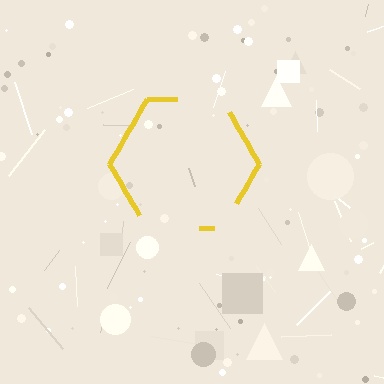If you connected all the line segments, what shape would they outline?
They would outline a hexagon.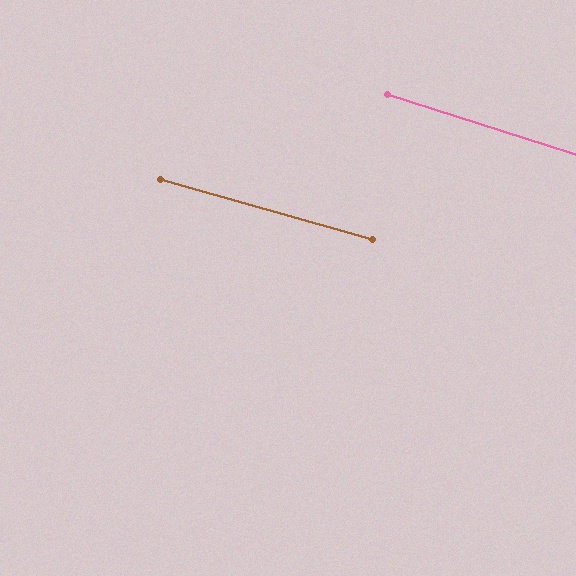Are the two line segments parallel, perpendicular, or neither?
Parallel — their directions differ by only 1.9°.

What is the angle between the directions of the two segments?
Approximately 2 degrees.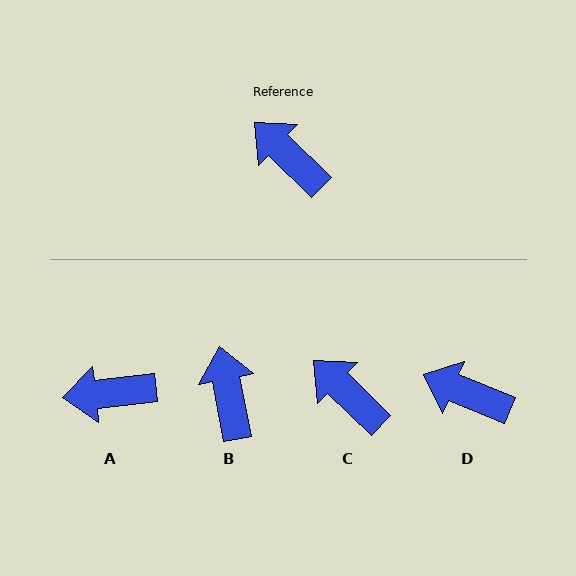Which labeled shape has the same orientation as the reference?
C.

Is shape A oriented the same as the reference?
No, it is off by about 50 degrees.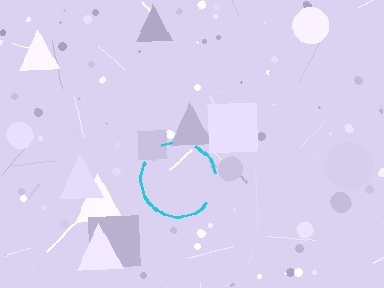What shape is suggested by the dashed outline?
The dashed outline suggests a circle.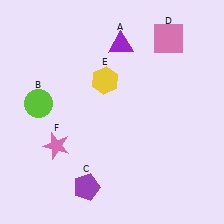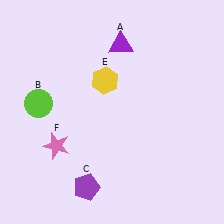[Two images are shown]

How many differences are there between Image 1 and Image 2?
There is 1 difference between the two images.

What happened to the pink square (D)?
The pink square (D) was removed in Image 2. It was in the top-right area of Image 1.